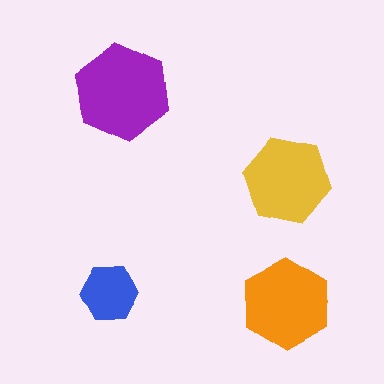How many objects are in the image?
There are 4 objects in the image.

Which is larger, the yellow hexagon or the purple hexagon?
The purple one.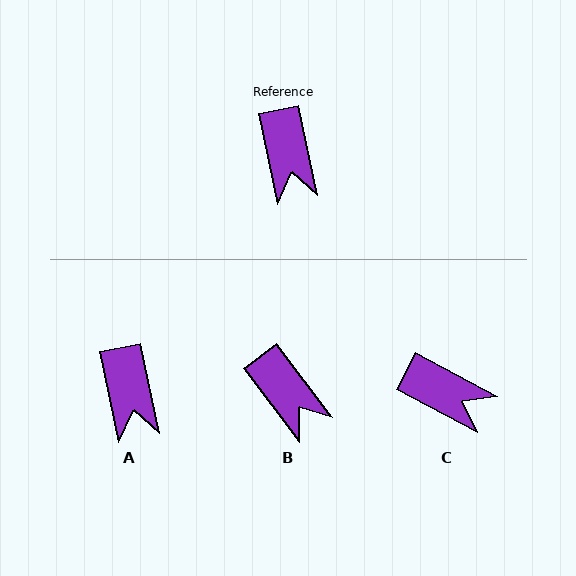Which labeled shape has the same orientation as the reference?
A.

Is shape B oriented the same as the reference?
No, it is off by about 25 degrees.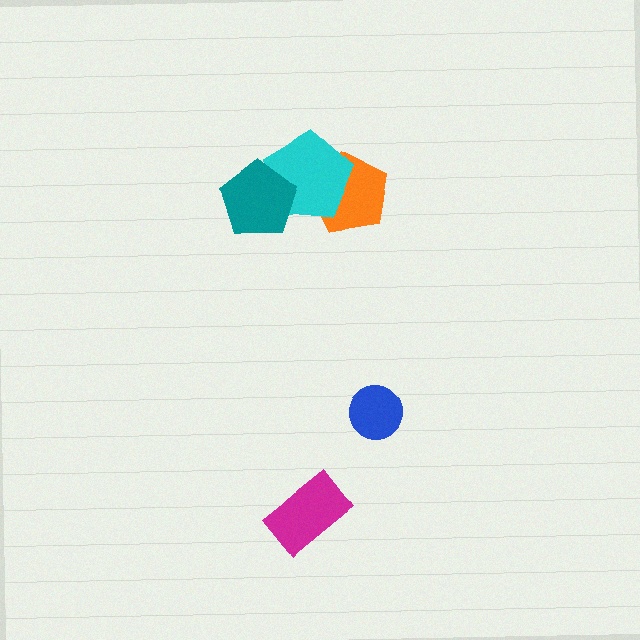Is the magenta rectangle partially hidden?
No, no other shape covers it.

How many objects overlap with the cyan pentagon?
2 objects overlap with the cyan pentagon.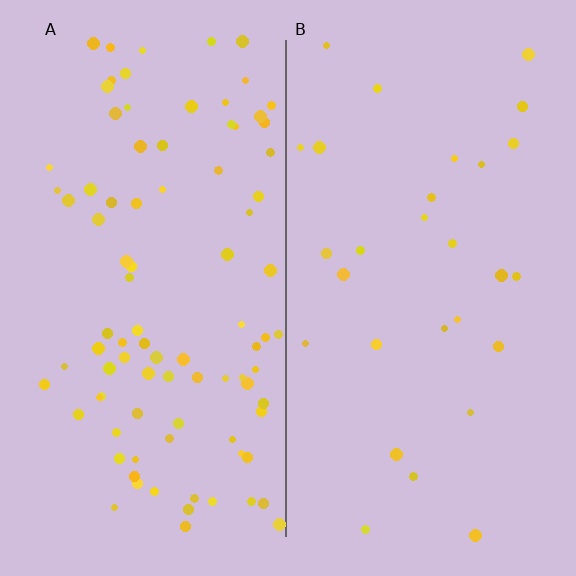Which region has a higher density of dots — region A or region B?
A (the left).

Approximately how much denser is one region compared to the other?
Approximately 3.2× — region A over region B.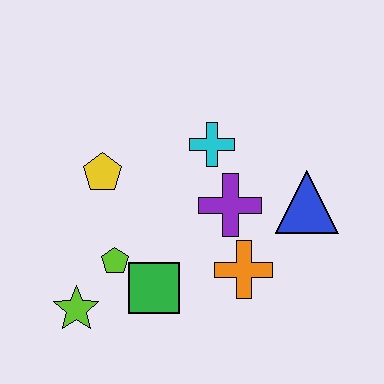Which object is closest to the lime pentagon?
The green square is closest to the lime pentagon.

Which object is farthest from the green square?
The blue triangle is farthest from the green square.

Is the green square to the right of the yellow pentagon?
Yes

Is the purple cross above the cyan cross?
No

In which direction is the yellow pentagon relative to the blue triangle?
The yellow pentagon is to the left of the blue triangle.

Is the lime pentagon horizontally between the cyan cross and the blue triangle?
No